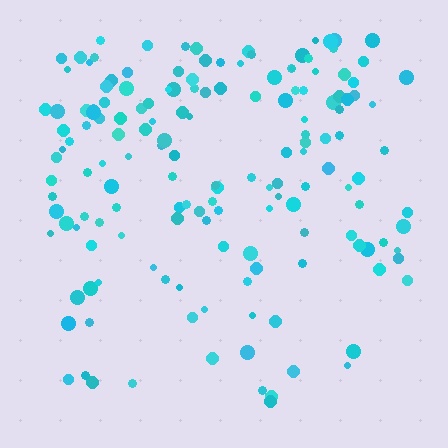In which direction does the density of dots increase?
From bottom to top, with the top side densest.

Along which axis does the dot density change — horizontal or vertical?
Vertical.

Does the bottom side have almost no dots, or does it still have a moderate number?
Still a moderate number, just noticeably fewer than the top.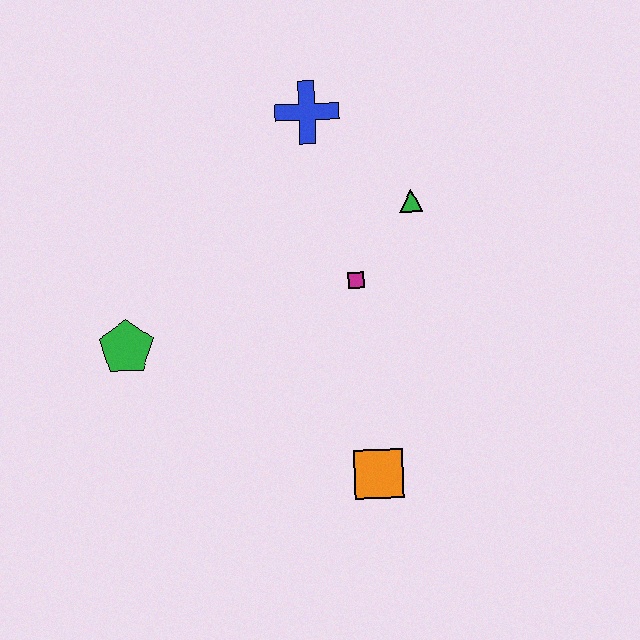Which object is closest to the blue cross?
The green triangle is closest to the blue cross.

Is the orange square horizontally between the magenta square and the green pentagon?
No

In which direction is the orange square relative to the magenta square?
The orange square is below the magenta square.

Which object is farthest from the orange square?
The blue cross is farthest from the orange square.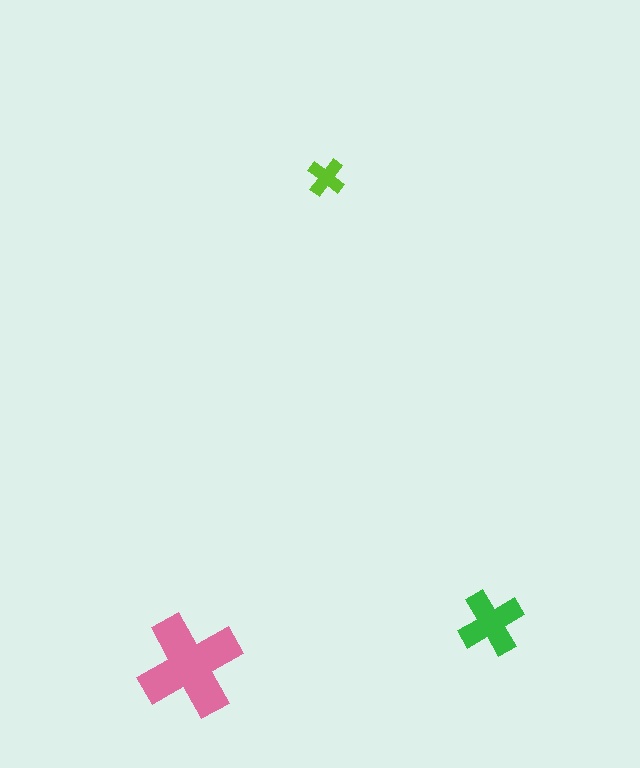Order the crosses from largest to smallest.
the pink one, the green one, the lime one.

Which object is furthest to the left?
The pink cross is leftmost.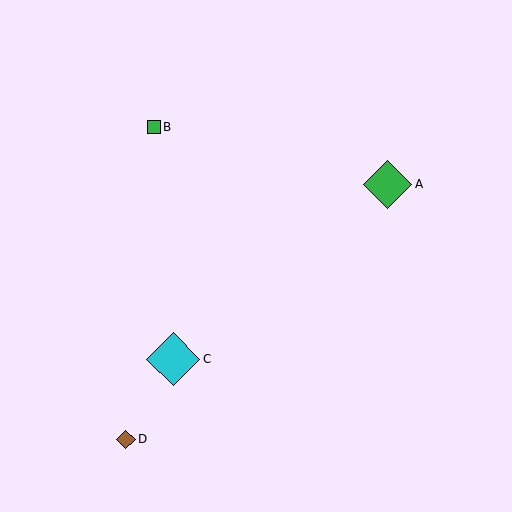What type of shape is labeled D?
Shape D is a brown diamond.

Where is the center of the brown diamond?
The center of the brown diamond is at (126, 439).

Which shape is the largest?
The cyan diamond (labeled C) is the largest.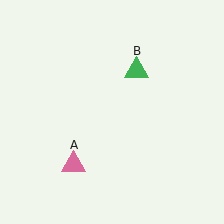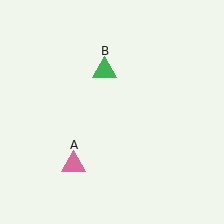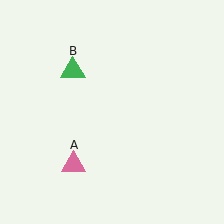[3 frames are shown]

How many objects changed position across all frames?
1 object changed position: green triangle (object B).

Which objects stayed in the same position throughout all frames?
Pink triangle (object A) remained stationary.